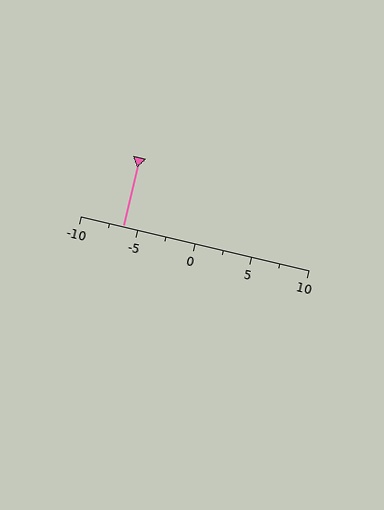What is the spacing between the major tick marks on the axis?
The major ticks are spaced 5 apart.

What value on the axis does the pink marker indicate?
The marker indicates approximately -6.2.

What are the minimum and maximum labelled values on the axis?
The axis runs from -10 to 10.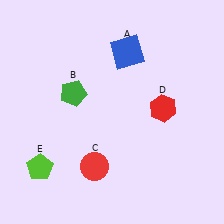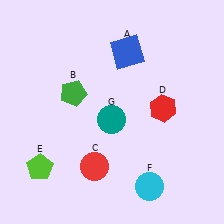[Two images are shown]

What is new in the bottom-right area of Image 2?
A cyan circle (F) was added in the bottom-right area of Image 2.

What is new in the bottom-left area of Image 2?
A teal circle (G) was added in the bottom-left area of Image 2.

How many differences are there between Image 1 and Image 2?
There are 2 differences between the two images.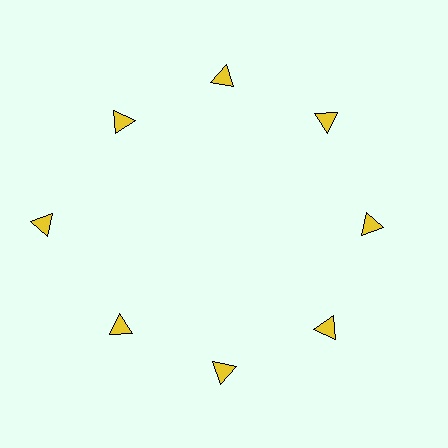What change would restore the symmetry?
The symmetry would be restored by moving it inward, back onto the ring so that all 8 triangles sit at equal angles and equal distance from the center.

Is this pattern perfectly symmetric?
No. The 8 yellow triangles are arranged in a ring, but one element near the 9 o'clock position is pushed outward from the center, breaking the 8-fold rotational symmetry.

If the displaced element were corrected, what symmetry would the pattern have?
It would have 8-fold rotational symmetry — the pattern would map onto itself every 45 degrees.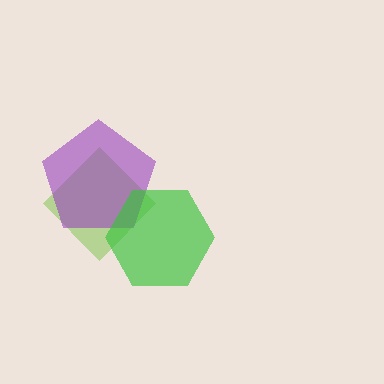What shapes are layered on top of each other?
The layered shapes are: a lime diamond, a purple pentagon, a green hexagon.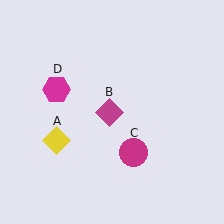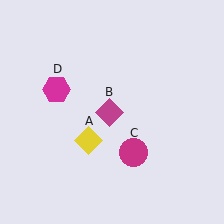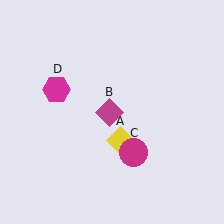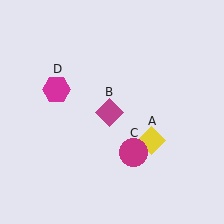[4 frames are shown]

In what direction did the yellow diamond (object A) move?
The yellow diamond (object A) moved right.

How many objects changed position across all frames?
1 object changed position: yellow diamond (object A).